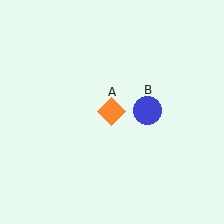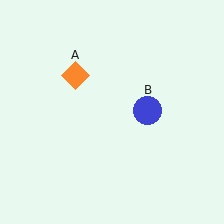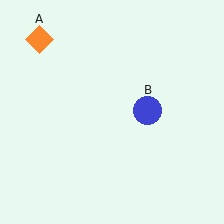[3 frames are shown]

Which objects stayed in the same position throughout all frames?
Blue circle (object B) remained stationary.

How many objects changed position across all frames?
1 object changed position: orange diamond (object A).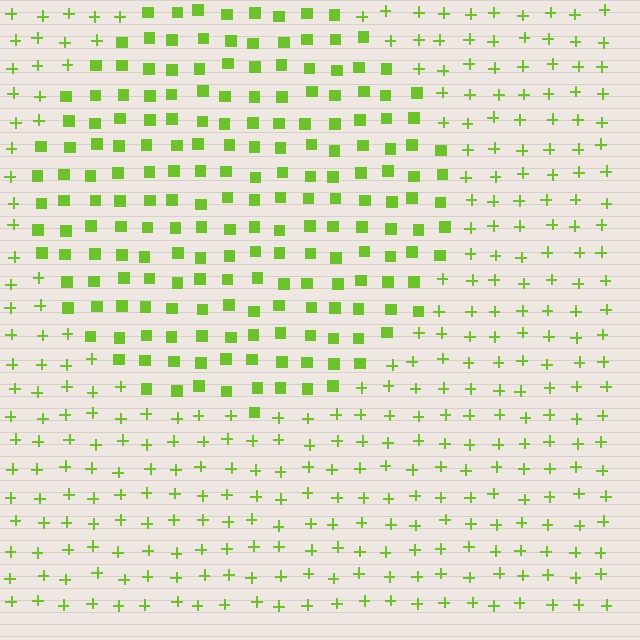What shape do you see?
I see a circle.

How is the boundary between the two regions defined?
The boundary is defined by a change in element shape: squares inside vs. plus signs outside. All elements share the same color and spacing.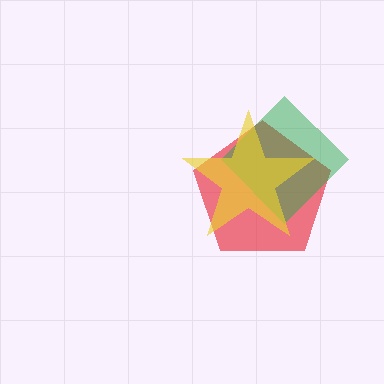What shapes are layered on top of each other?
The layered shapes are: a red pentagon, a green diamond, a yellow star.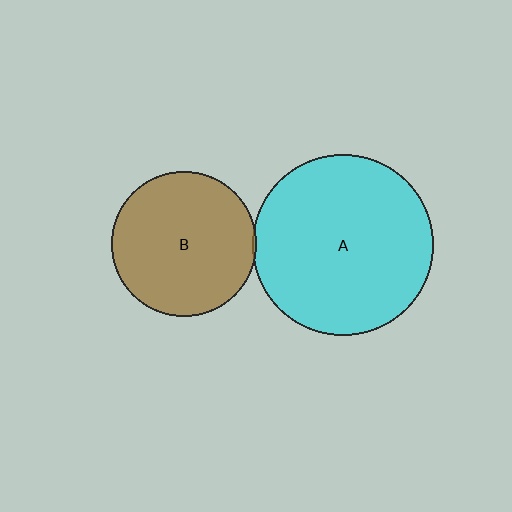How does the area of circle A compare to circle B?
Approximately 1.6 times.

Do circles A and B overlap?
Yes.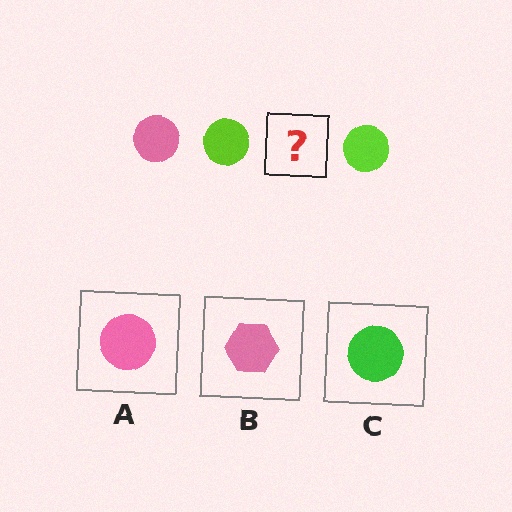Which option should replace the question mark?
Option A.